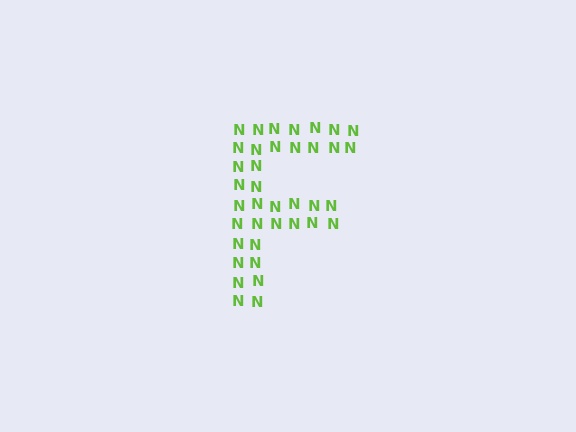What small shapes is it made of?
It is made of small letter N's.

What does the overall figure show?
The overall figure shows the letter F.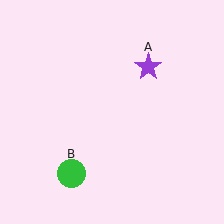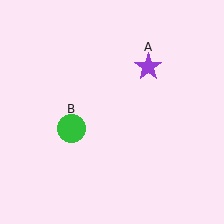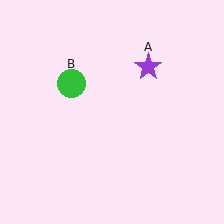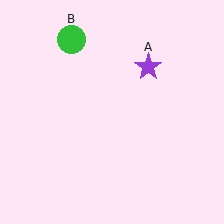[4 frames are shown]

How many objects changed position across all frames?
1 object changed position: green circle (object B).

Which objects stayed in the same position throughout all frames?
Purple star (object A) remained stationary.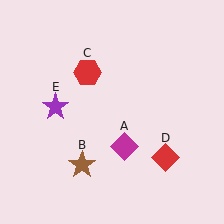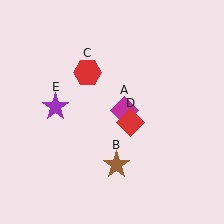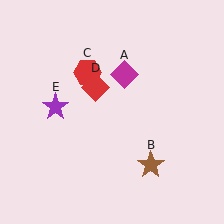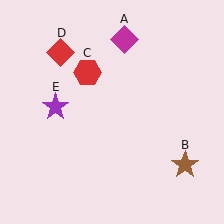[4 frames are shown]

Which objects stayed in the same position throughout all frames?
Red hexagon (object C) and purple star (object E) remained stationary.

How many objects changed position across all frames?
3 objects changed position: magenta diamond (object A), brown star (object B), red diamond (object D).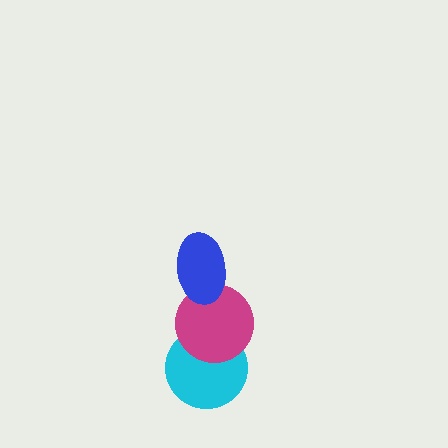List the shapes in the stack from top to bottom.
From top to bottom: the blue ellipse, the magenta circle, the cyan circle.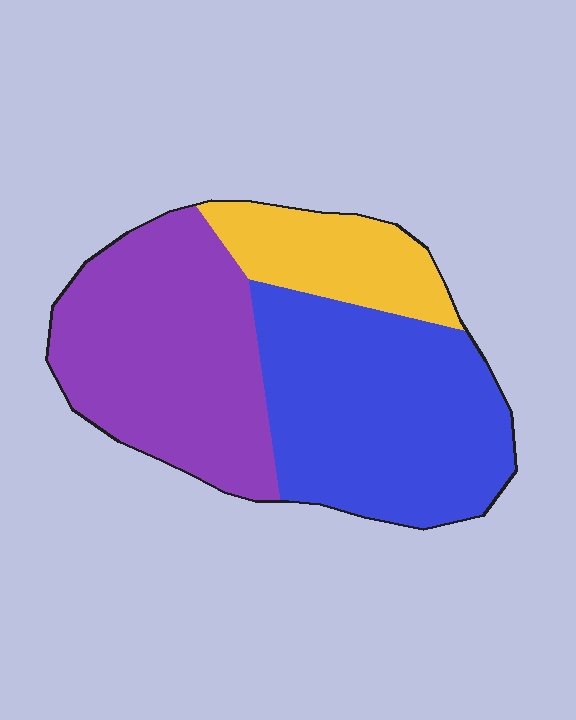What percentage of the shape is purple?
Purple covers roughly 40% of the shape.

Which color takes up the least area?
Yellow, at roughly 15%.